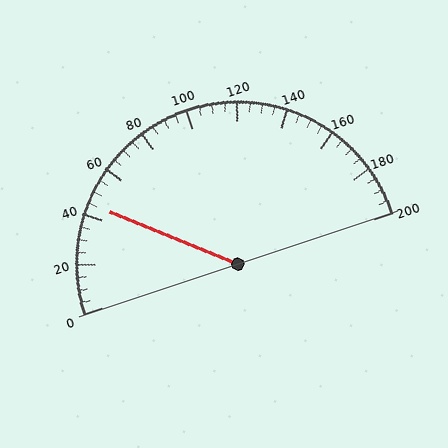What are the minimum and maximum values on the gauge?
The gauge ranges from 0 to 200.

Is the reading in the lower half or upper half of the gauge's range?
The reading is in the lower half of the range (0 to 200).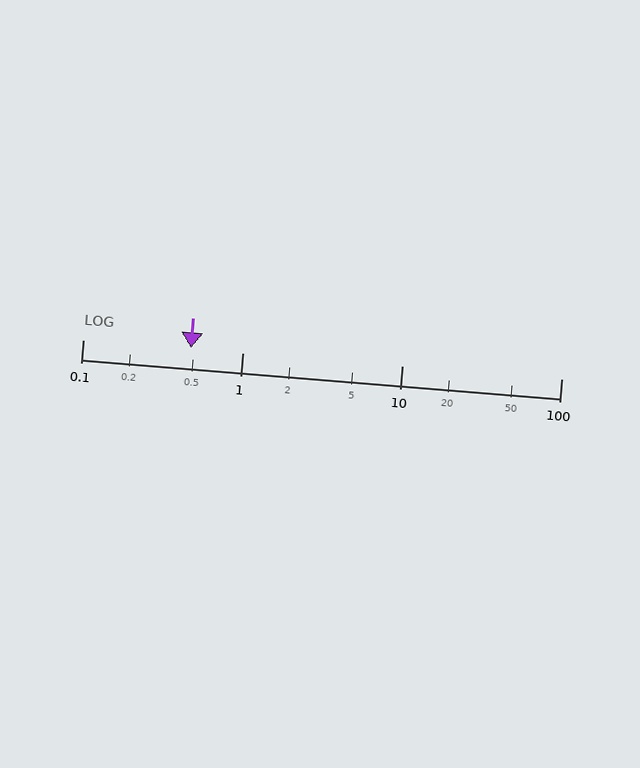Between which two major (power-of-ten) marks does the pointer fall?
The pointer is between 0.1 and 1.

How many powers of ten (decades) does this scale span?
The scale spans 3 decades, from 0.1 to 100.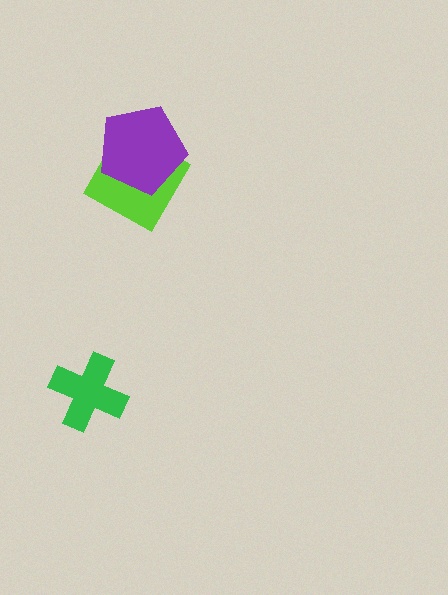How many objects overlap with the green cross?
0 objects overlap with the green cross.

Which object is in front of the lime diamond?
The purple pentagon is in front of the lime diamond.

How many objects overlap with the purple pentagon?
1 object overlaps with the purple pentagon.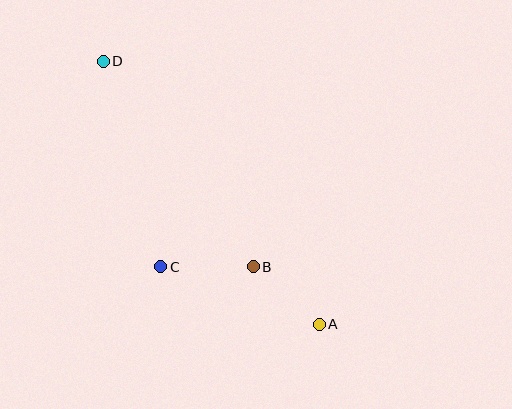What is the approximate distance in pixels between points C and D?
The distance between C and D is approximately 213 pixels.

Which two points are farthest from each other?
Points A and D are farthest from each other.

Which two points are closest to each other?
Points A and B are closest to each other.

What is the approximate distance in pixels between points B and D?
The distance between B and D is approximately 254 pixels.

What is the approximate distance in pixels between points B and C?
The distance between B and C is approximately 93 pixels.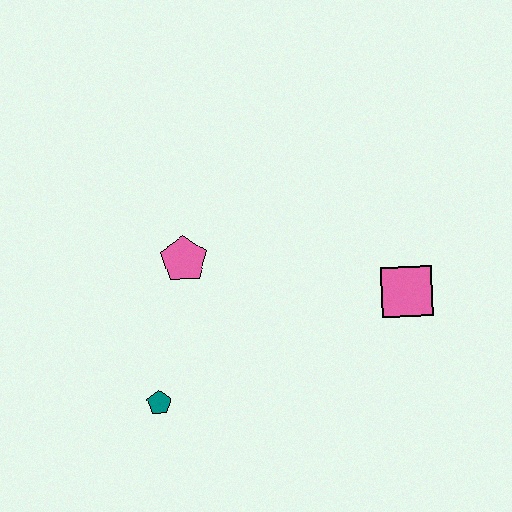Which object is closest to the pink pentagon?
The teal pentagon is closest to the pink pentagon.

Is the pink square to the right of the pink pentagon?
Yes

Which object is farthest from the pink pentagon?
The pink square is farthest from the pink pentagon.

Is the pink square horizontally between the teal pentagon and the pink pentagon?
No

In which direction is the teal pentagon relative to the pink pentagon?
The teal pentagon is below the pink pentagon.